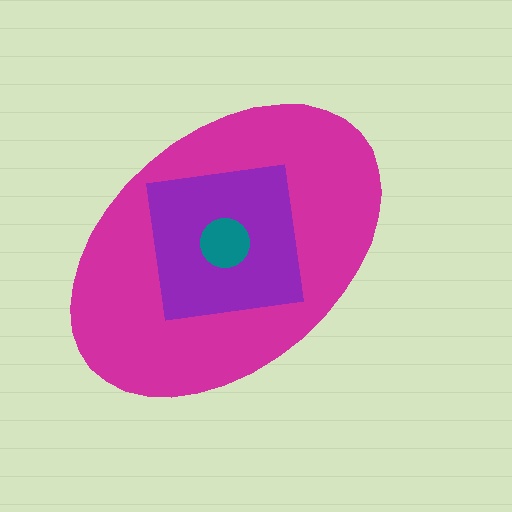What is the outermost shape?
The magenta ellipse.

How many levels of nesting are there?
3.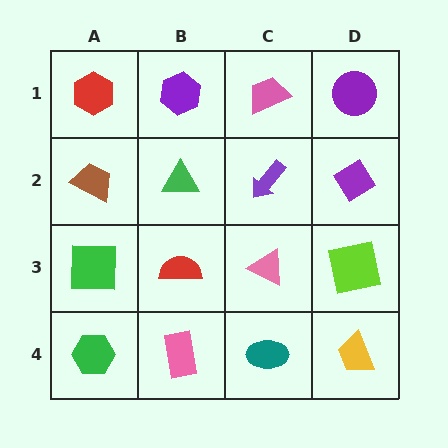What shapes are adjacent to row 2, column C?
A pink trapezoid (row 1, column C), a pink triangle (row 3, column C), a green triangle (row 2, column B), a purple diamond (row 2, column D).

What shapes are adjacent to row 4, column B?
A red semicircle (row 3, column B), a green hexagon (row 4, column A), a teal ellipse (row 4, column C).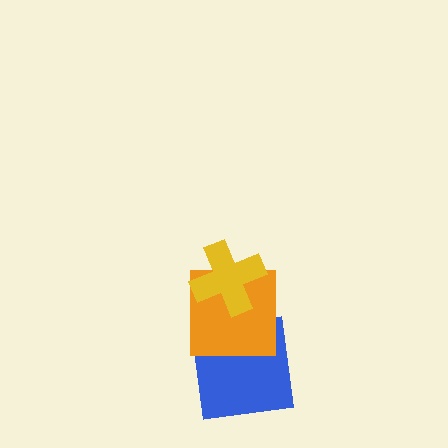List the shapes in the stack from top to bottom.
From top to bottom: the yellow cross, the orange square, the blue square.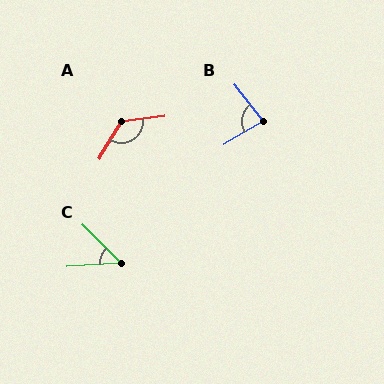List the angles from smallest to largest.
C (49°), B (82°), A (129°).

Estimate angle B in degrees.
Approximately 82 degrees.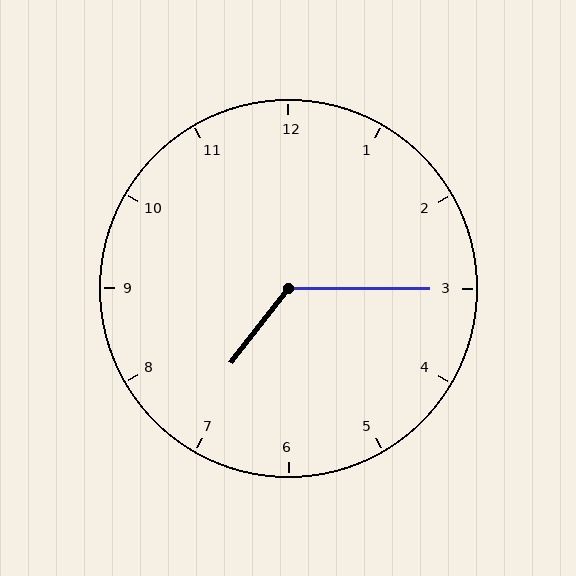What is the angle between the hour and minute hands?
Approximately 128 degrees.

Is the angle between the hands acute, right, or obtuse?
It is obtuse.